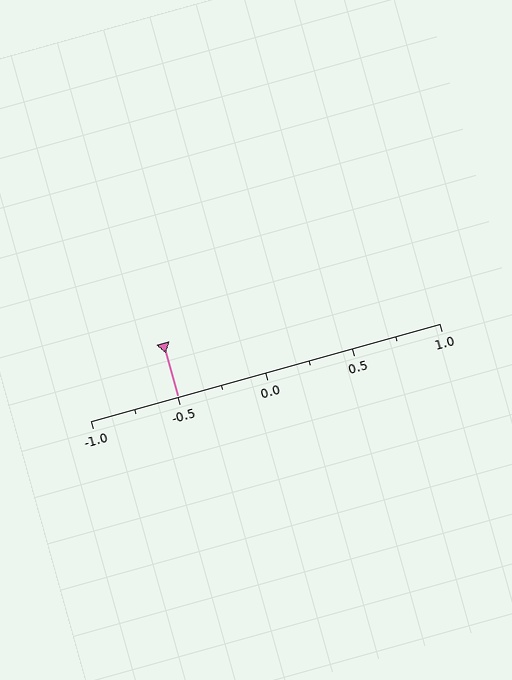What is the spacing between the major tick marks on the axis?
The major ticks are spaced 0.5 apart.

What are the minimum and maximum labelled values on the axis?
The axis runs from -1.0 to 1.0.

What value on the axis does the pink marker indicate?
The marker indicates approximately -0.5.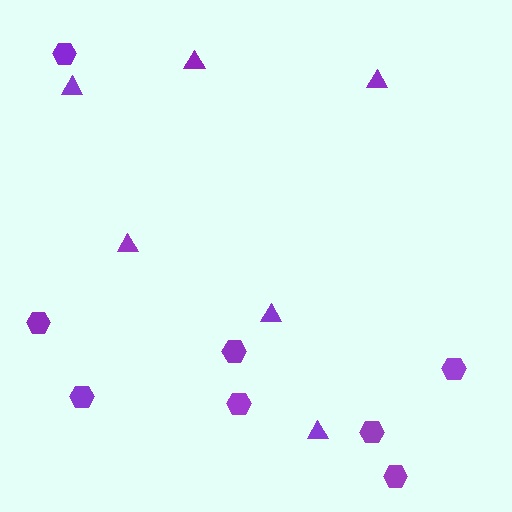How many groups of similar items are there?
There are 2 groups: one group of hexagons (8) and one group of triangles (6).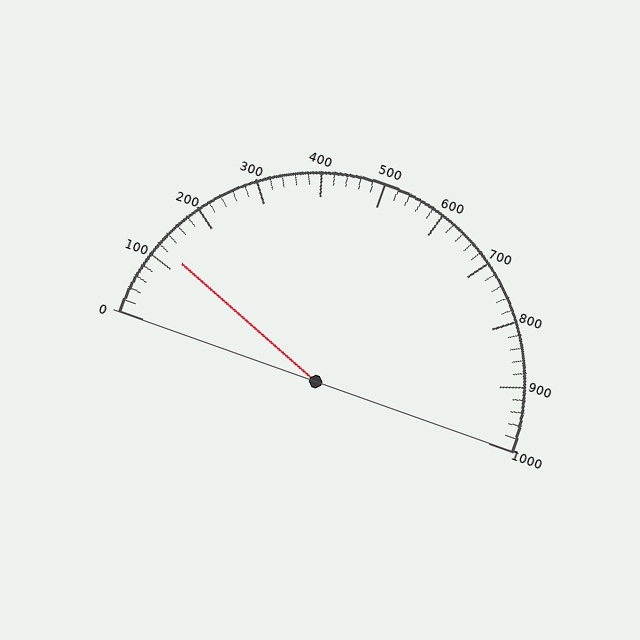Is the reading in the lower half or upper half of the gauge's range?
The reading is in the lower half of the range (0 to 1000).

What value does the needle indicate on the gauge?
The needle indicates approximately 120.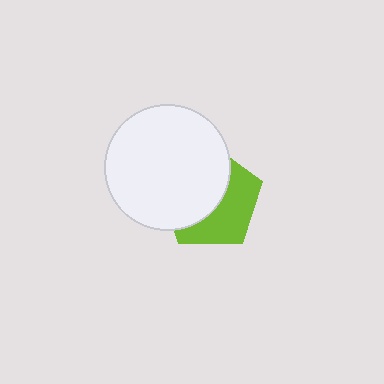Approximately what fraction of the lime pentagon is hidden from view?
Roughly 55% of the lime pentagon is hidden behind the white circle.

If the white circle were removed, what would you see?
You would see the complete lime pentagon.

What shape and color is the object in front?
The object in front is a white circle.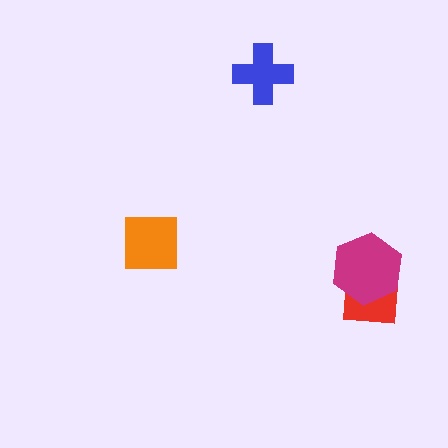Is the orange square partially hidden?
No, no other shape covers it.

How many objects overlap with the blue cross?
0 objects overlap with the blue cross.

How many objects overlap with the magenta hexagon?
1 object overlaps with the magenta hexagon.